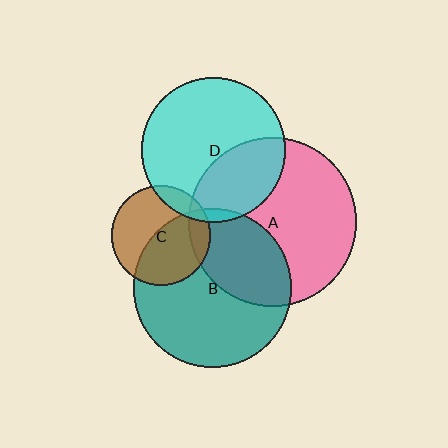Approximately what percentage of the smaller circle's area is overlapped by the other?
Approximately 35%.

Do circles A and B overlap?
Yes.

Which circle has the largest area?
Circle A (pink).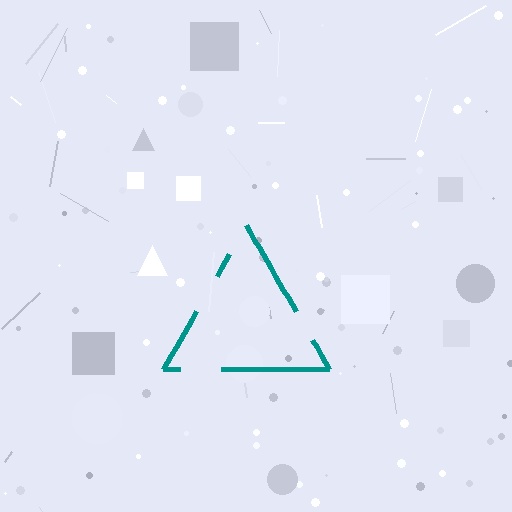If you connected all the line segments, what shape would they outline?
They would outline a triangle.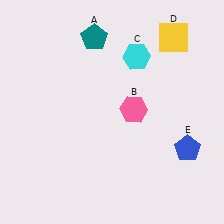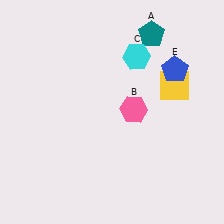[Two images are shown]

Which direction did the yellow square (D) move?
The yellow square (D) moved down.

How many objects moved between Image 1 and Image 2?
3 objects moved between the two images.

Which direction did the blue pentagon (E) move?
The blue pentagon (E) moved up.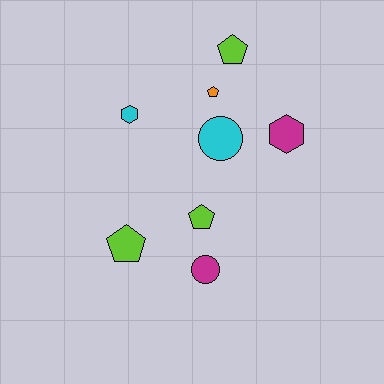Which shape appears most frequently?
Pentagon, with 4 objects.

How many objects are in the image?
There are 8 objects.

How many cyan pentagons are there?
There are no cyan pentagons.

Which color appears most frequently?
Lime, with 3 objects.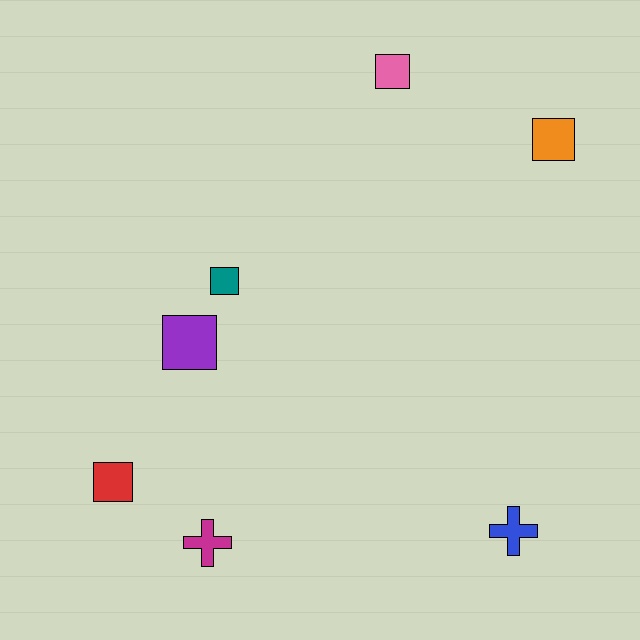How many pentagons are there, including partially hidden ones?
There are no pentagons.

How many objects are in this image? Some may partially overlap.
There are 7 objects.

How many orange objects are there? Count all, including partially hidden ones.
There is 1 orange object.